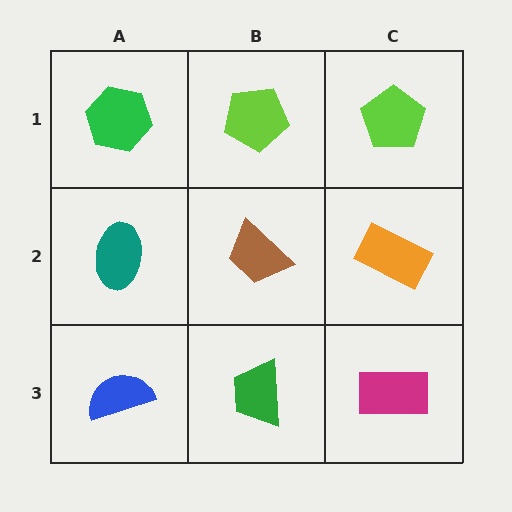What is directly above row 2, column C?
A lime pentagon.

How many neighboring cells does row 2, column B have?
4.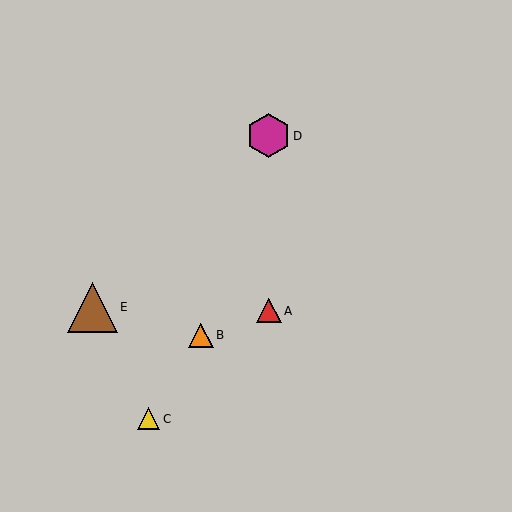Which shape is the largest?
The brown triangle (labeled E) is the largest.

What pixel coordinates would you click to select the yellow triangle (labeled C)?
Click at (149, 419) to select the yellow triangle C.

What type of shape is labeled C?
Shape C is a yellow triangle.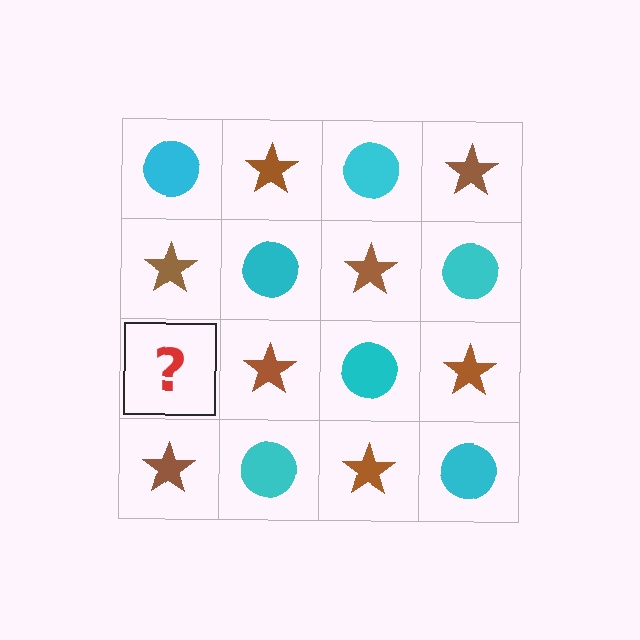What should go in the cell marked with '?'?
The missing cell should contain a cyan circle.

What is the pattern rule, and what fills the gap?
The rule is that it alternates cyan circle and brown star in a checkerboard pattern. The gap should be filled with a cyan circle.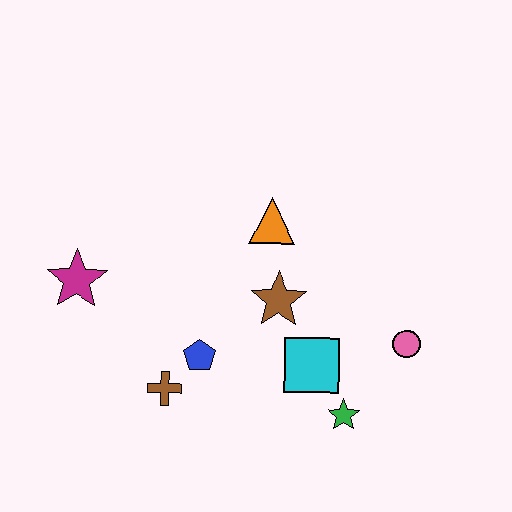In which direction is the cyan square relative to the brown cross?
The cyan square is to the right of the brown cross.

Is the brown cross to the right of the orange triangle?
No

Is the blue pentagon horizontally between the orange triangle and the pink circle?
No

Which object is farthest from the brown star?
The magenta star is farthest from the brown star.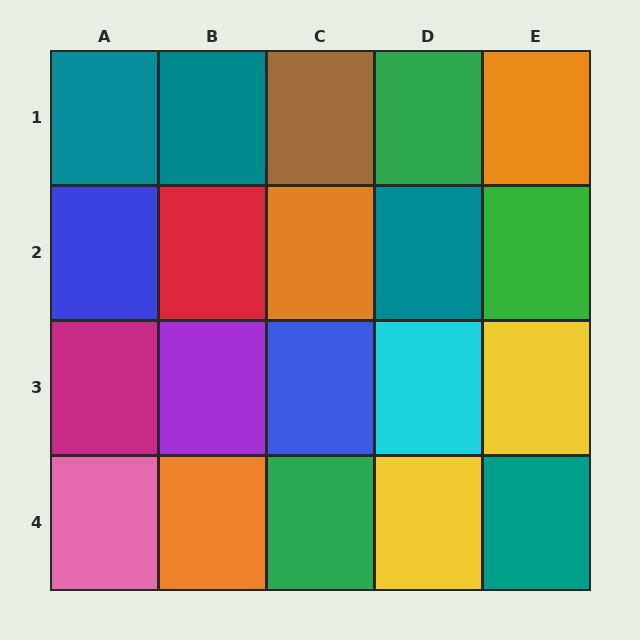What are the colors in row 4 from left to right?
Pink, orange, green, yellow, teal.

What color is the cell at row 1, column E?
Orange.